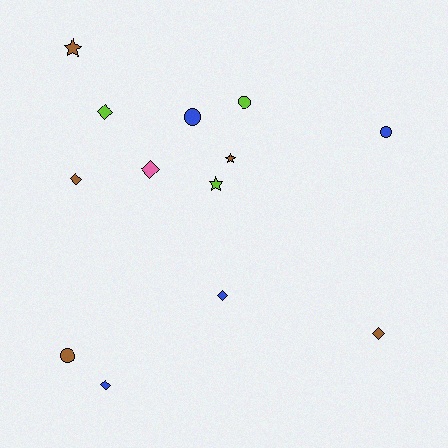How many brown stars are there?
There are 2 brown stars.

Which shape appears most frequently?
Diamond, with 6 objects.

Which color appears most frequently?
Brown, with 5 objects.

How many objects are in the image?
There are 13 objects.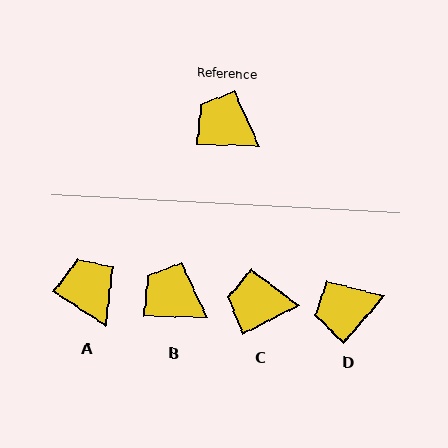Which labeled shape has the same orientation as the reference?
B.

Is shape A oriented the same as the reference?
No, it is off by about 32 degrees.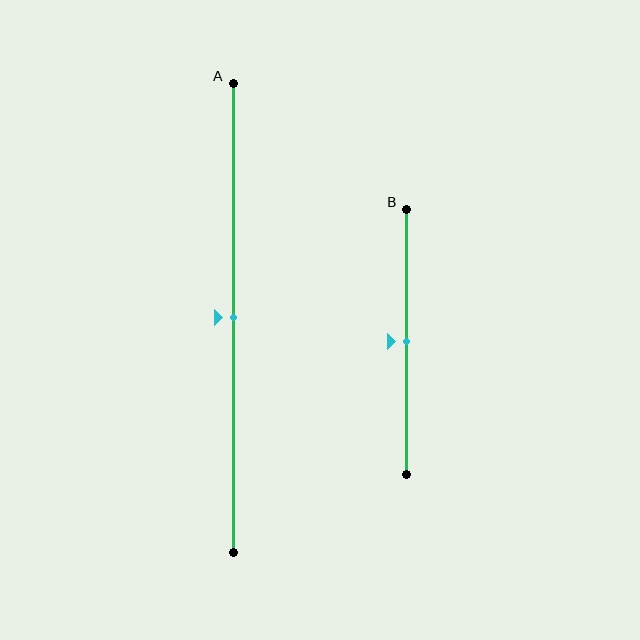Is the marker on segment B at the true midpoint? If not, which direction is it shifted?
Yes, the marker on segment B is at the true midpoint.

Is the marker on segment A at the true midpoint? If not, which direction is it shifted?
Yes, the marker on segment A is at the true midpoint.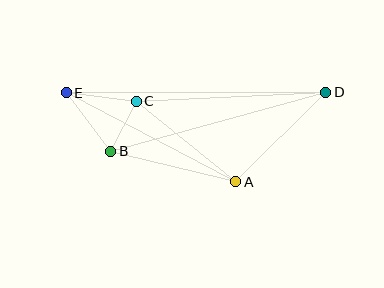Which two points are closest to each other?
Points B and C are closest to each other.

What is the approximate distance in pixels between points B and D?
The distance between B and D is approximately 223 pixels.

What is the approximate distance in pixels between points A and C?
The distance between A and C is approximately 128 pixels.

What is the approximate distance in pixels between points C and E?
The distance between C and E is approximately 70 pixels.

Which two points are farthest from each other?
Points D and E are farthest from each other.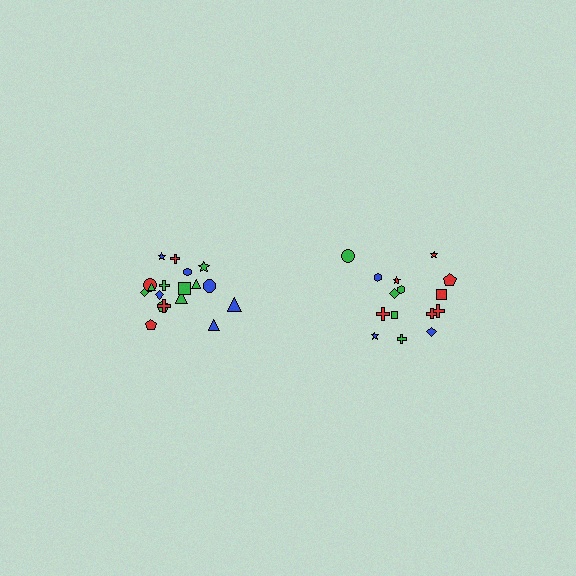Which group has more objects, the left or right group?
The left group.